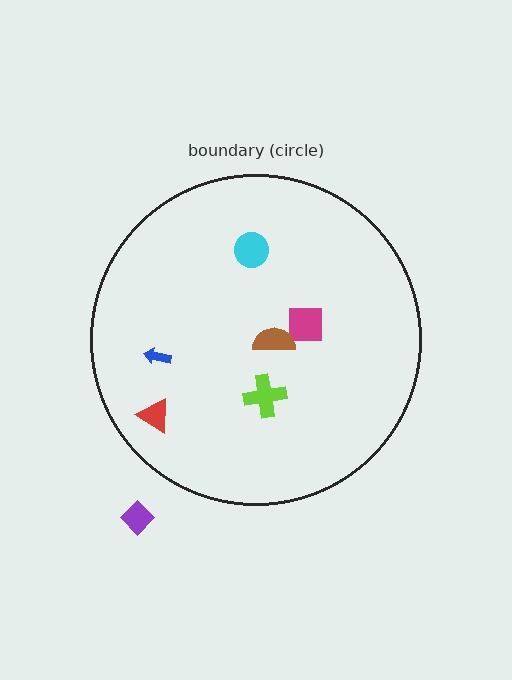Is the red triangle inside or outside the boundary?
Inside.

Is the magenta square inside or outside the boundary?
Inside.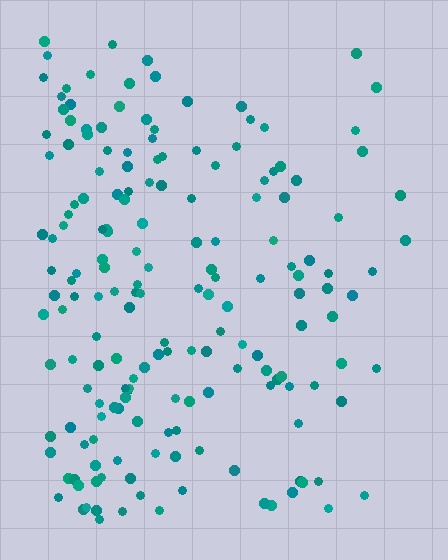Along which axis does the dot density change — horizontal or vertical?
Horizontal.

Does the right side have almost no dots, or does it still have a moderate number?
Still a moderate number, just noticeably fewer than the left.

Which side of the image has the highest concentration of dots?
The left.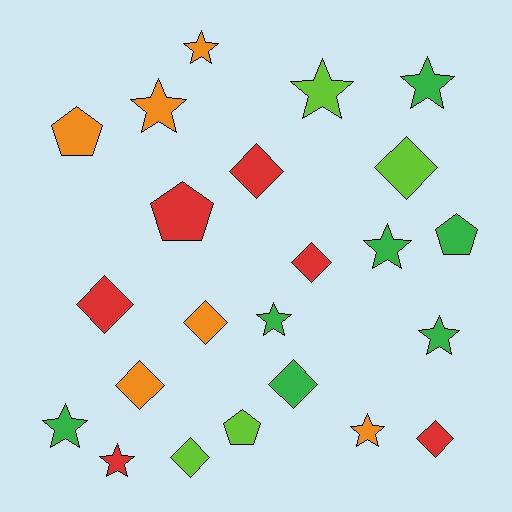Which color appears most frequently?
Green, with 7 objects.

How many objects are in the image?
There are 23 objects.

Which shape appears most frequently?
Star, with 10 objects.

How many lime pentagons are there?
There is 1 lime pentagon.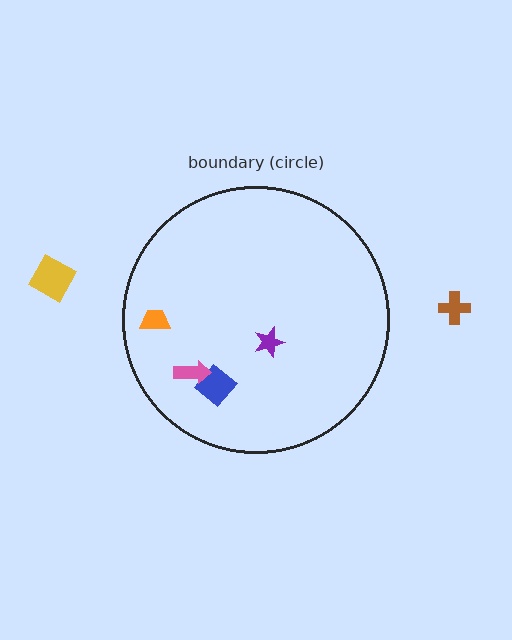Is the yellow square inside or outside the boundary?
Outside.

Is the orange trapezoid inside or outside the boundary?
Inside.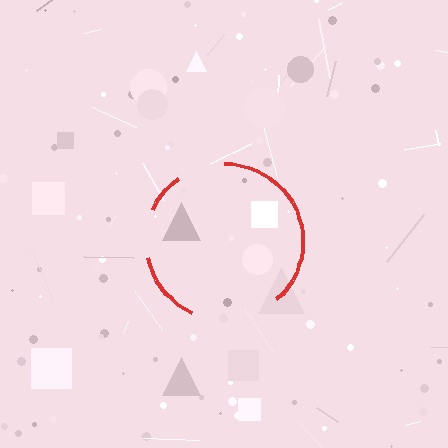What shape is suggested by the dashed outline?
The dashed outline suggests a circle.